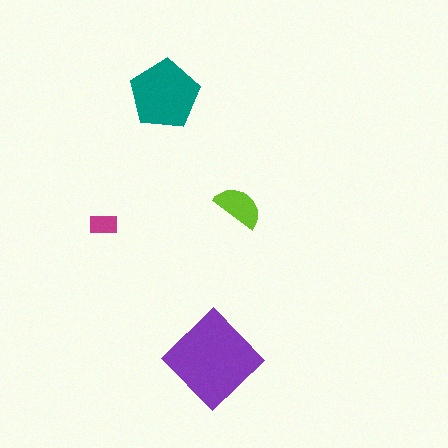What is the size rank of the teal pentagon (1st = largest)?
2nd.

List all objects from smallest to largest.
The magenta rectangle, the lime semicircle, the teal pentagon, the purple diamond.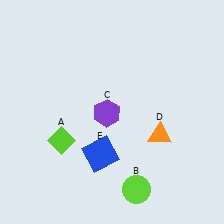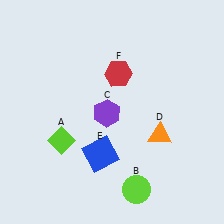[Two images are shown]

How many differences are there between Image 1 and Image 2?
There is 1 difference between the two images.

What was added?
A red hexagon (F) was added in Image 2.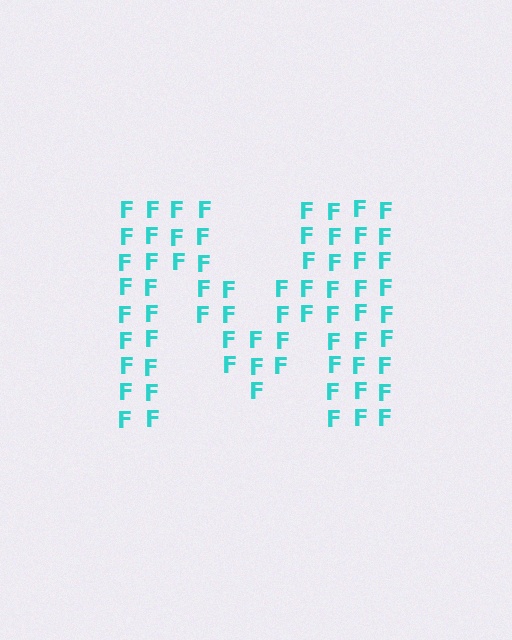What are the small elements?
The small elements are letter F's.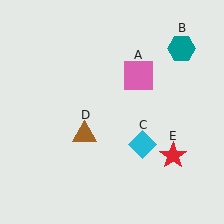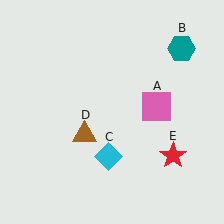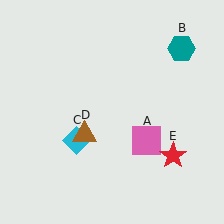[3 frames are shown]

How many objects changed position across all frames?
2 objects changed position: pink square (object A), cyan diamond (object C).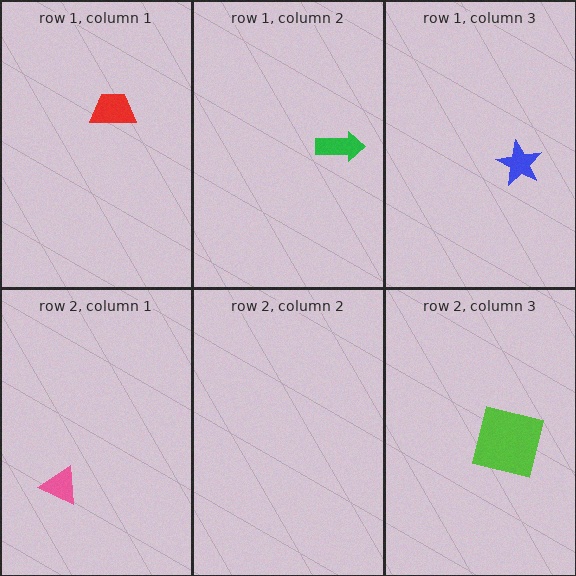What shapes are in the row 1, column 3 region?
The blue star.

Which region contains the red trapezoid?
The row 1, column 1 region.